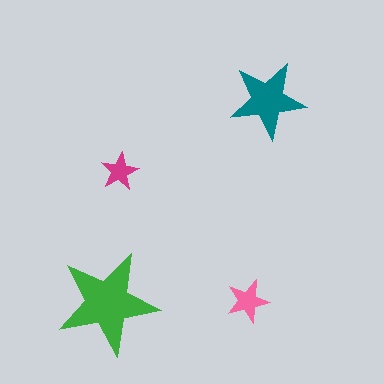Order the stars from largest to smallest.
the green one, the teal one, the pink one, the magenta one.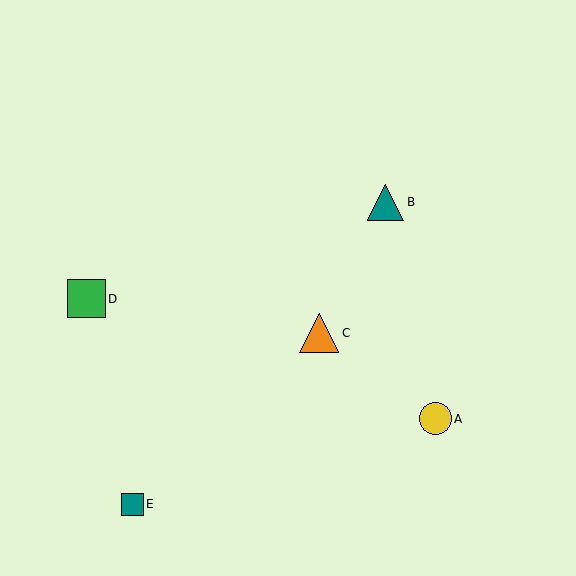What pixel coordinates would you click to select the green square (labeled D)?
Click at (86, 299) to select the green square D.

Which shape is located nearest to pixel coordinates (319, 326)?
The orange triangle (labeled C) at (319, 333) is nearest to that location.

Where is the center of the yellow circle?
The center of the yellow circle is at (436, 419).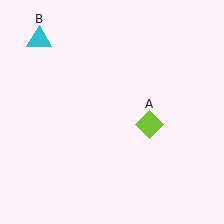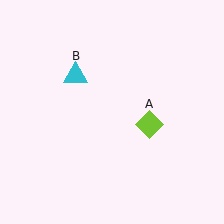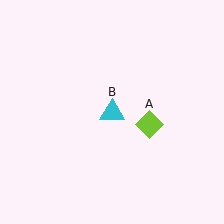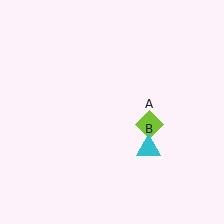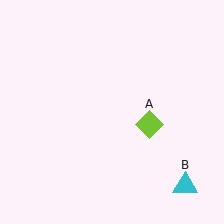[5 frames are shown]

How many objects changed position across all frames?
1 object changed position: cyan triangle (object B).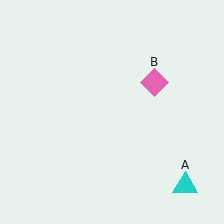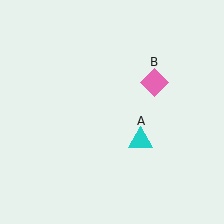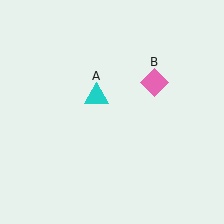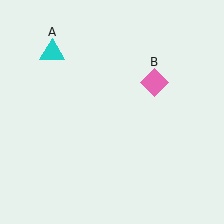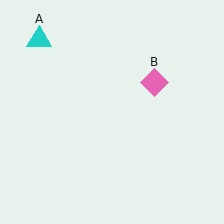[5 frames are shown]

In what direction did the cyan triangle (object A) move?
The cyan triangle (object A) moved up and to the left.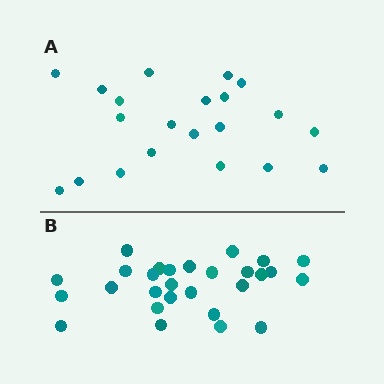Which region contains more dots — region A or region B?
Region B (the bottom region) has more dots.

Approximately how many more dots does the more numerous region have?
Region B has roughly 8 or so more dots than region A.